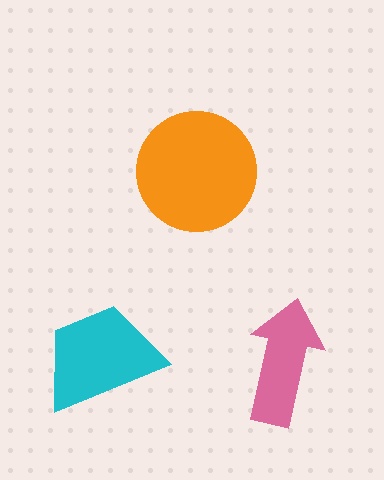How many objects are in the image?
There are 3 objects in the image.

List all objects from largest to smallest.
The orange circle, the cyan trapezoid, the pink arrow.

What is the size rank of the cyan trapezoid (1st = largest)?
2nd.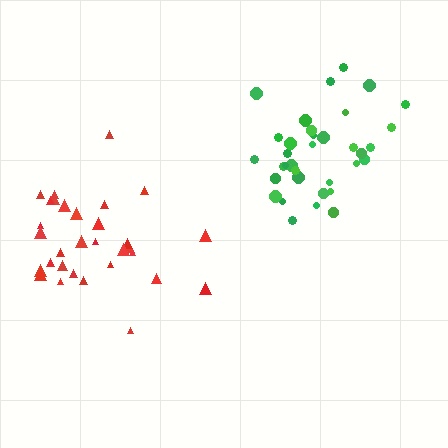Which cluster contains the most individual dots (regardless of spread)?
Green (35).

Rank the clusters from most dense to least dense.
green, red.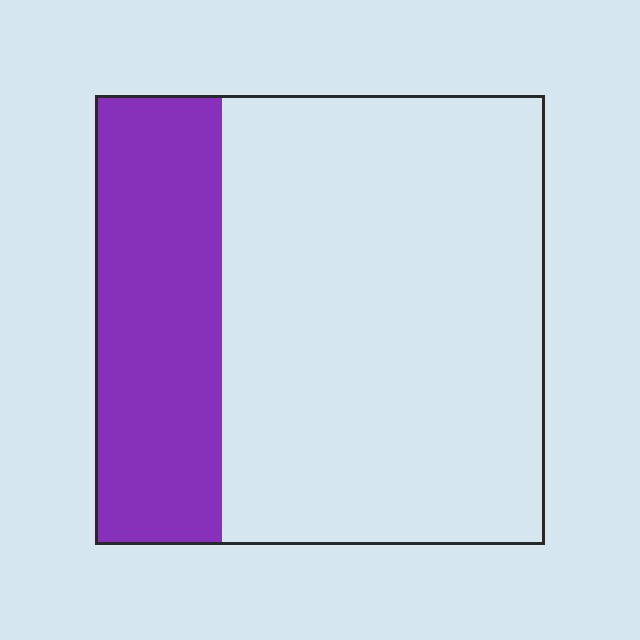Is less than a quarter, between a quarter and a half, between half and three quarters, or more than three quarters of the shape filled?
Between a quarter and a half.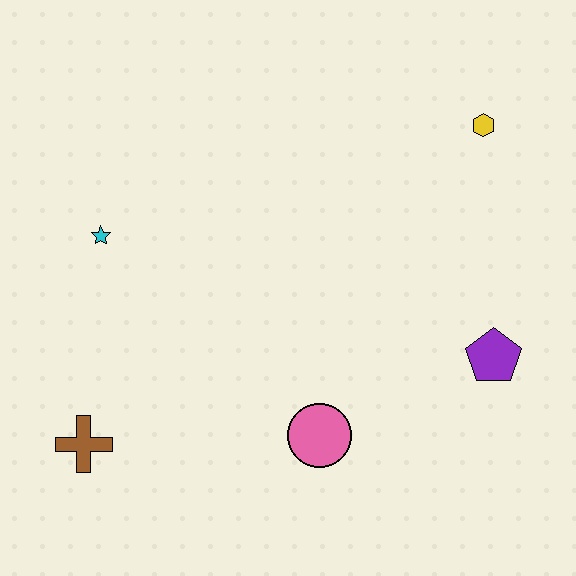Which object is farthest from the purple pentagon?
The brown cross is farthest from the purple pentagon.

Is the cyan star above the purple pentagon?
Yes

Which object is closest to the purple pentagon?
The pink circle is closest to the purple pentagon.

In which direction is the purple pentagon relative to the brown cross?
The purple pentagon is to the right of the brown cross.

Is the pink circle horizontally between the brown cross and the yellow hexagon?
Yes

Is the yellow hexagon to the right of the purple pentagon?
No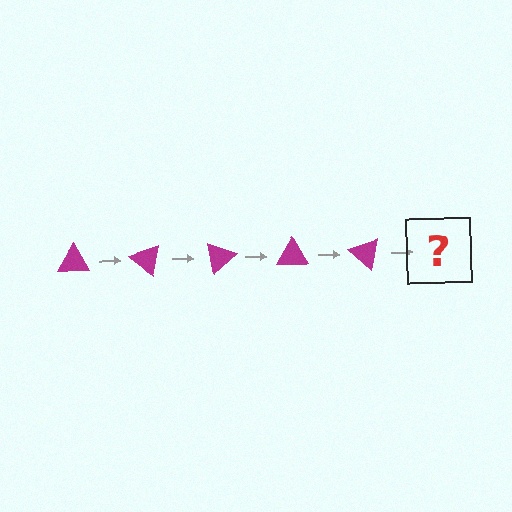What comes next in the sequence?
The next element should be a magenta triangle rotated 200 degrees.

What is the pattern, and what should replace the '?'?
The pattern is that the triangle rotates 40 degrees each step. The '?' should be a magenta triangle rotated 200 degrees.